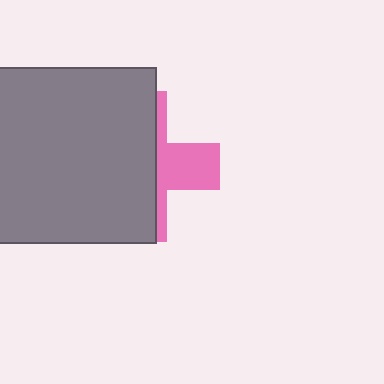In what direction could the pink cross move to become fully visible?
The pink cross could move right. That would shift it out from behind the gray square entirely.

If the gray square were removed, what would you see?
You would see the complete pink cross.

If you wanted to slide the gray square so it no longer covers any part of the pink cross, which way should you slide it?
Slide it left — that is the most direct way to separate the two shapes.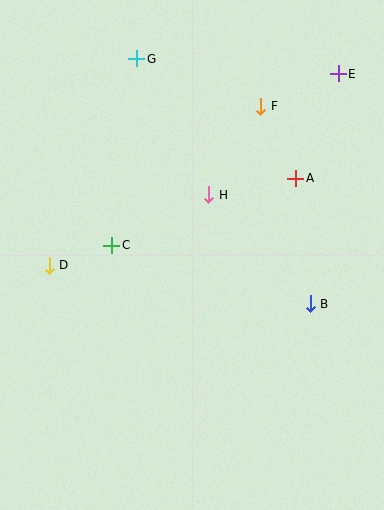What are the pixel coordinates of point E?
Point E is at (338, 74).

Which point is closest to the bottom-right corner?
Point B is closest to the bottom-right corner.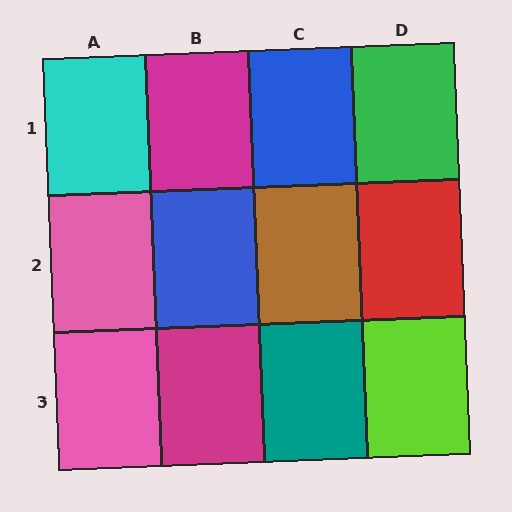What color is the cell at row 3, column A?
Pink.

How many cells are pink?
2 cells are pink.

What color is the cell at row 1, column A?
Cyan.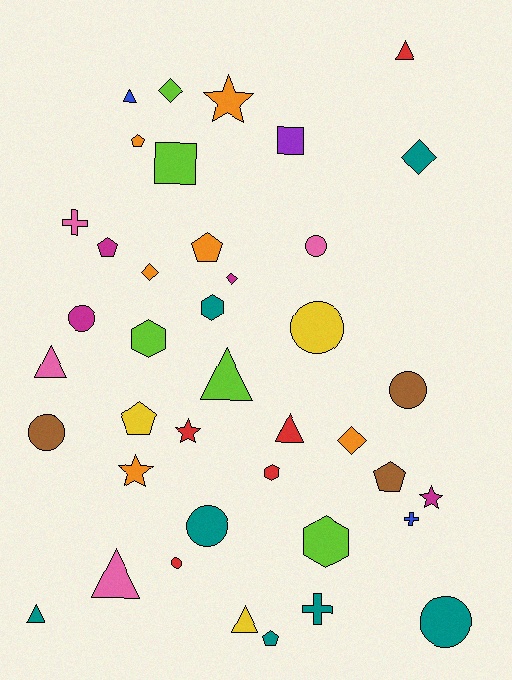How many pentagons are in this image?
There are 6 pentagons.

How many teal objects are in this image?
There are 7 teal objects.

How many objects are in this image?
There are 40 objects.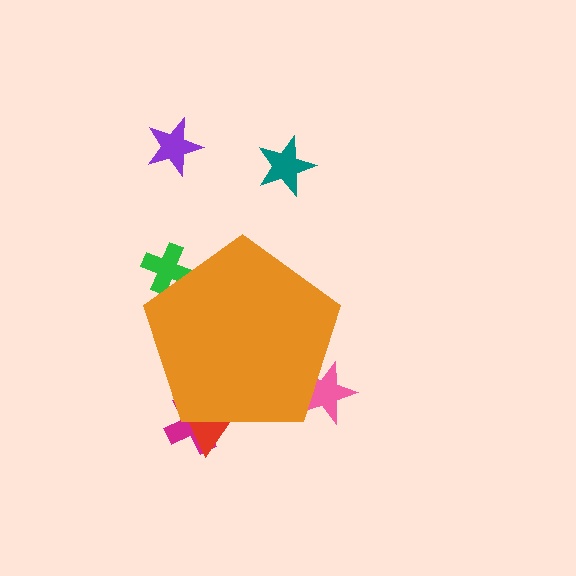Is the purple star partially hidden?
No, the purple star is fully visible.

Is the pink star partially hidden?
Yes, the pink star is partially hidden behind the orange pentagon.